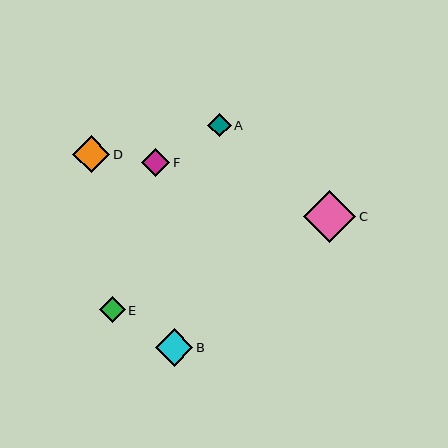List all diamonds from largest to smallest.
From largest to smallest: C, B, D, F, E, A.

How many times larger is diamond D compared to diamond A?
Diamond D is approximately 1.6 times the size of diamond A.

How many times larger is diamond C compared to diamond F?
Diamond C is approximately 1.9 times the size of diamond F.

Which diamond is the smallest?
Diamond A is the smallest with a size of approximately 24 pixels.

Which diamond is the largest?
Diamond C is the largest with a size of approximately 52 pixels.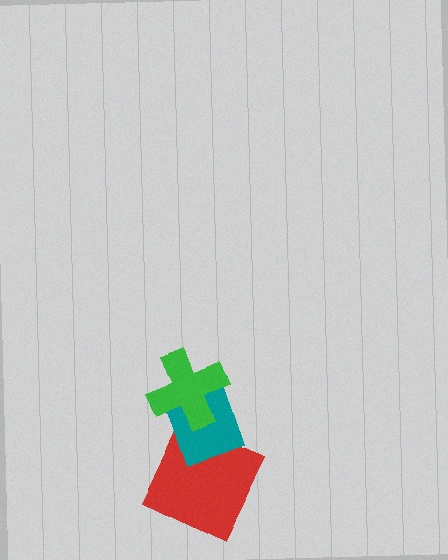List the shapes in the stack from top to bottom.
From top to bottom: the green cross, the teal diamond, the red square.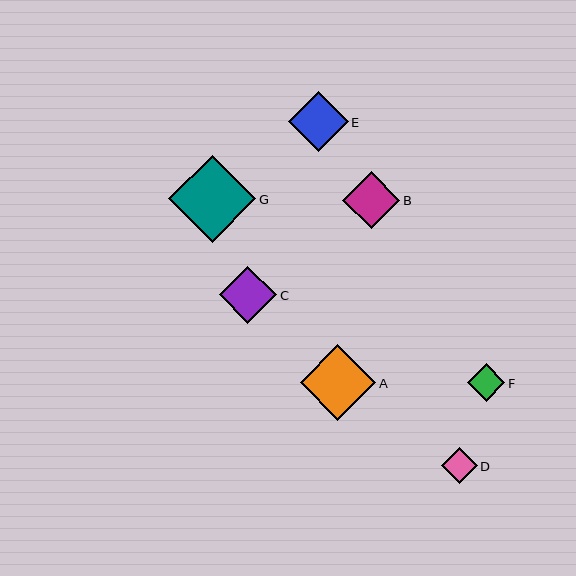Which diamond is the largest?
Diamond G is the largest with a size of approximately 87 pixels.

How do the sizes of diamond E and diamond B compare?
Diamond E and diamond B are approximately the same size.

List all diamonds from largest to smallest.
From largest to smallest: G, A, E, C, B, F, D.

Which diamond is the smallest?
Diamond D is the smallest with a size of approximately 36 pixels.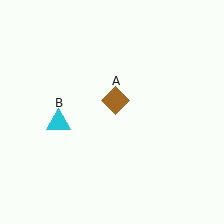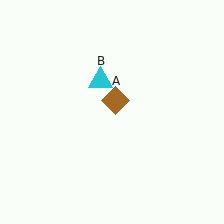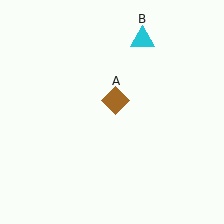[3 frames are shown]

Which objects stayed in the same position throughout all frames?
Brown diamond (object A) remained stationary.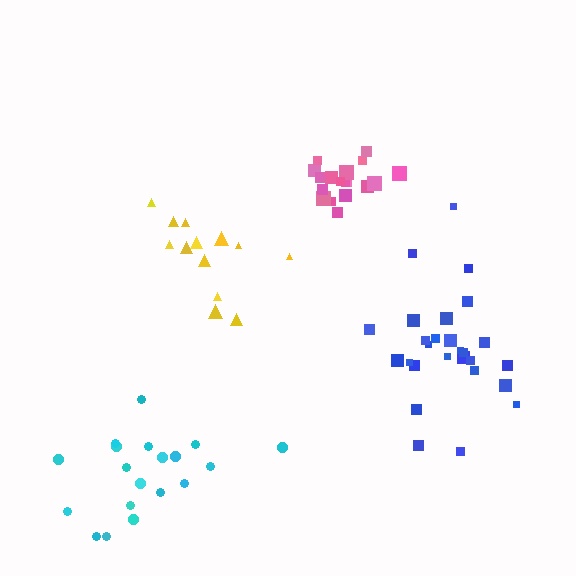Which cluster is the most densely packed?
Pink.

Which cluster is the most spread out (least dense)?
Blue.